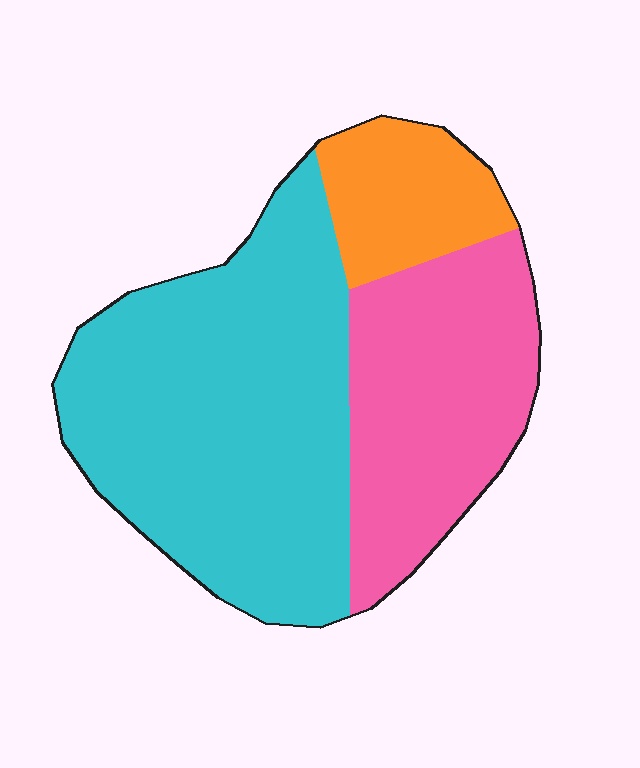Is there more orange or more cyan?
Cyan.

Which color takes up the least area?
Orange, at roughly 15%.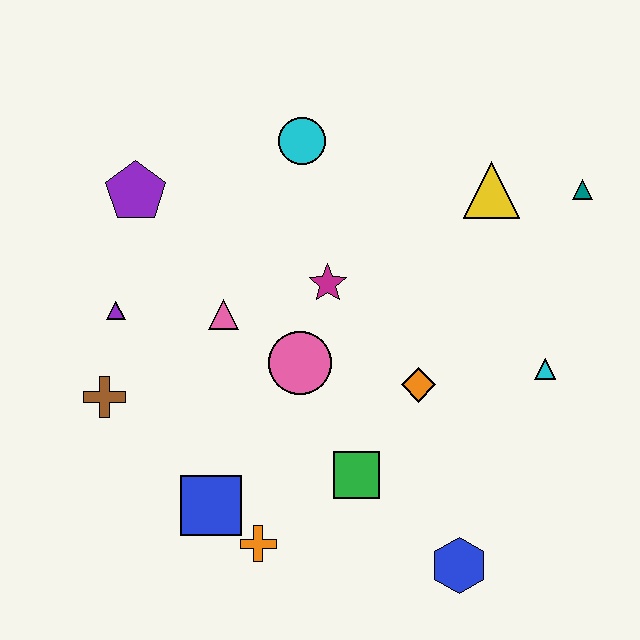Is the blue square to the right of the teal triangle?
No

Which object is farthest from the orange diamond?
The purple pentagon is farthest from the orange diamond.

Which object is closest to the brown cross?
The purple triangle is closest to the brown cross.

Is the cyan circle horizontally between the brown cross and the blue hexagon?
Yes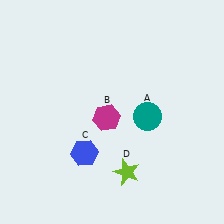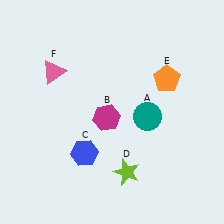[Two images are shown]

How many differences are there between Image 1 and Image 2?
There are 2 differences between the two images.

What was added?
An orange pentagon (E), a pink triangle (F) were added in Image 2.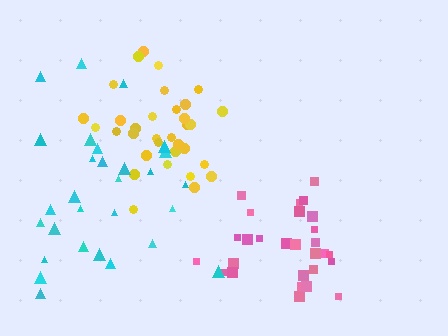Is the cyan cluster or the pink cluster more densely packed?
Pink.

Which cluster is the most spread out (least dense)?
Cyan.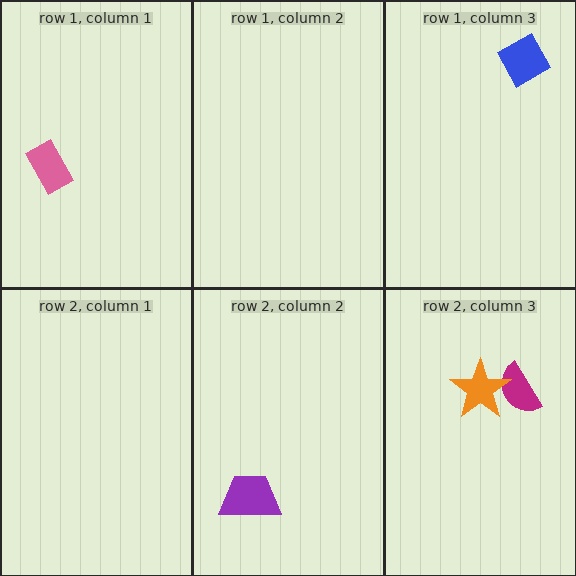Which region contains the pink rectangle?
The row 1, column 1 region.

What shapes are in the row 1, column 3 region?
The blue diamond.